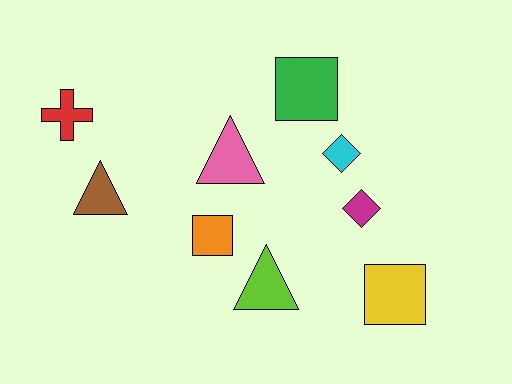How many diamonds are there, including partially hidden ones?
There are 2 diamonds.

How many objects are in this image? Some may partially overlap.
There are 9 objects.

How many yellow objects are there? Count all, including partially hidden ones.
There is 1 yellow object.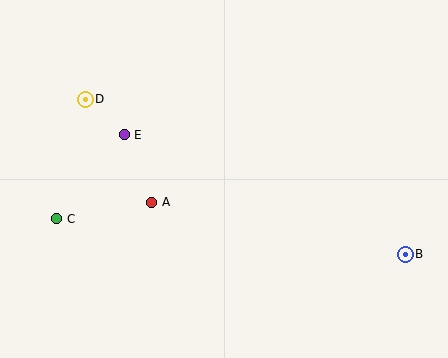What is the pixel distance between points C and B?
The distance between C and B is 350 pixels.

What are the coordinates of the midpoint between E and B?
The midpoint between E and B is at (265, 194).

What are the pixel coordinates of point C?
Point C is at (57, 219).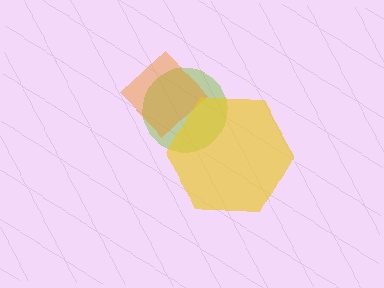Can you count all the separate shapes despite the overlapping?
Yes, there are 3 separate shapes.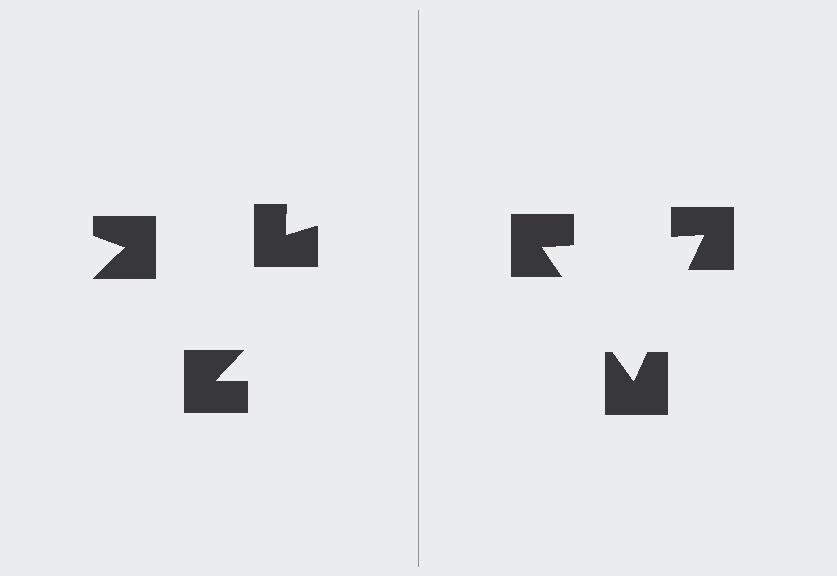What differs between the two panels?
The notched squares are positioned identically on both sides; only the wedge orientations differ. On the right they align to a triangle; on the left they are misaligned.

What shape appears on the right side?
An illusory triangle.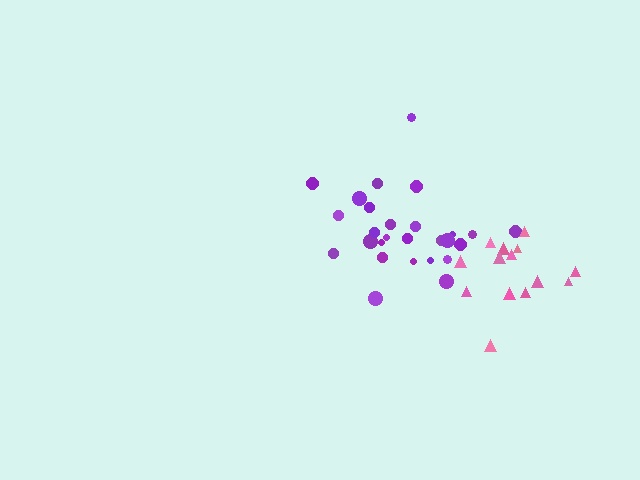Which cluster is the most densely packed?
Purple.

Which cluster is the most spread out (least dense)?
Pink.